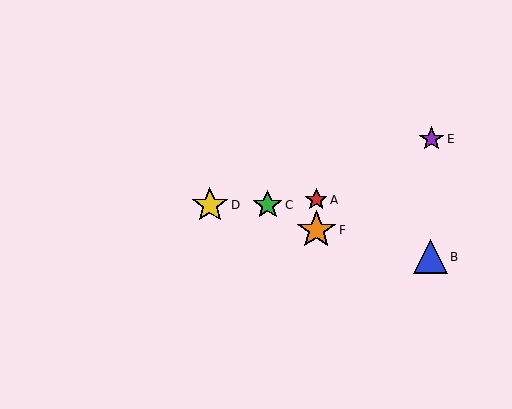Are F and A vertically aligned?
Yes, both are at x≈316.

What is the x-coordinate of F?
Object F is at x≈316.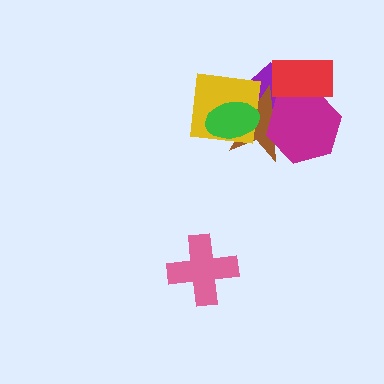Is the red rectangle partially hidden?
No, no other shape covers it.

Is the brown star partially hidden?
Yes, it is partially covered by another shape.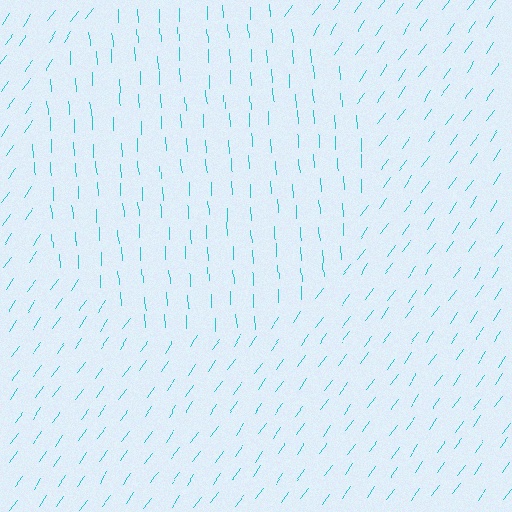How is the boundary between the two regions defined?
The boundary is defined purely by a change in line orientation (approximately 38 degrees difference). All lines are the same color and thickness.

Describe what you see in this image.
The image is filled with small cyan line segments. A circle region in the image has lines oriented differently from the surrounding lines, creating a visible texture boundary.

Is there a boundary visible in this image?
Yes, there is a texture boundary formed by a change in line orientation.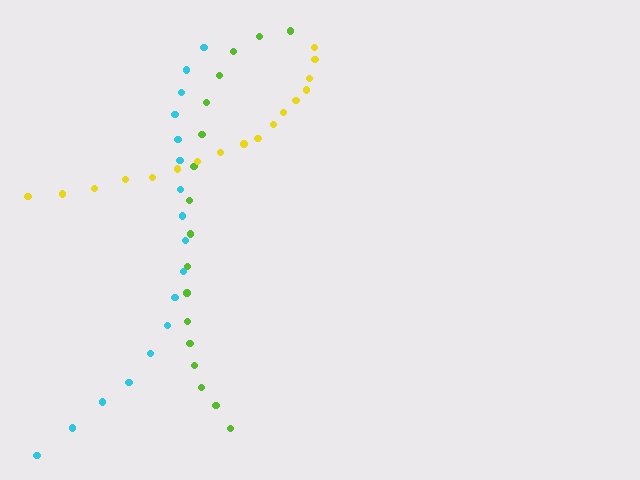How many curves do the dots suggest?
There are 3 distinct paths.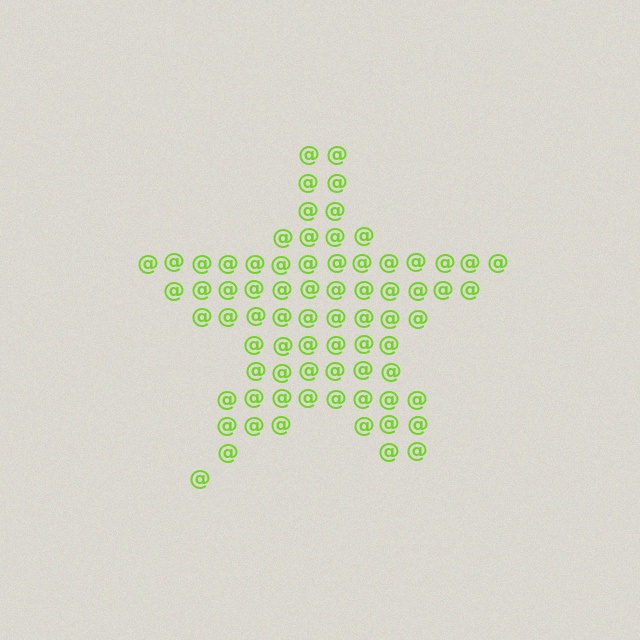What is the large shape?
The large shape is a star.